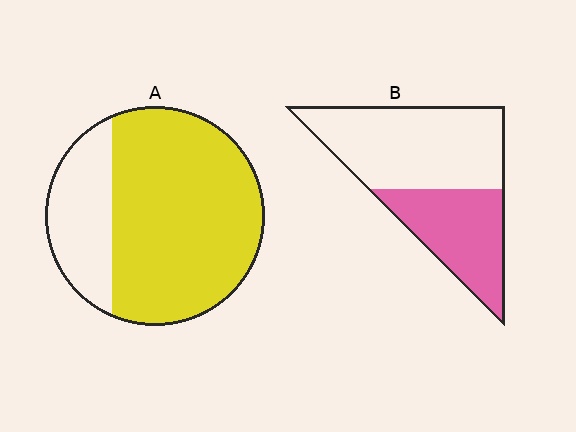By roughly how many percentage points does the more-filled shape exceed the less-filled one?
By roughly 35 percentage points (A over B).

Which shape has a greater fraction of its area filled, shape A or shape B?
Shape A.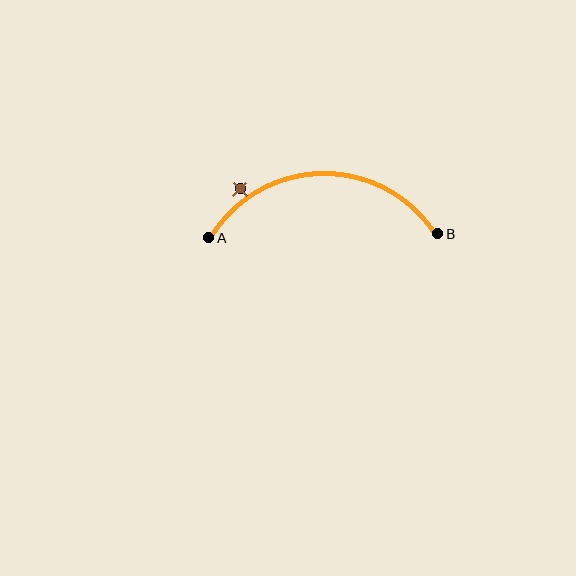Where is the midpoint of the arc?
The arc midpoint is the point on the curve farthest from the straight line joining A and B. It sits above that line.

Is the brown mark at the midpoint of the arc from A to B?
No — the brown mark does not lie on the arc at all. It sits slightly outside the curve.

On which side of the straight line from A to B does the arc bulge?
The arc bulges above the straight line connecting A and B.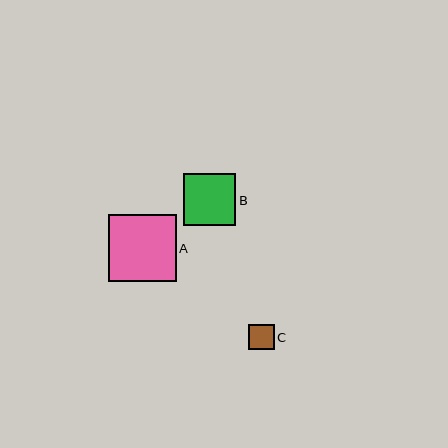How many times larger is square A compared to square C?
Square A is approximately 2.7 times the size of square C.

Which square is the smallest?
Square C is the smallest with a size of approximately 25 pixels.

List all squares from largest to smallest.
From largest to smallest: A, B, C.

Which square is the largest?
Square A is the largest with a size of approximately 68 pixels.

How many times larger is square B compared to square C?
Square B is approximately 2.0 times the size of square C.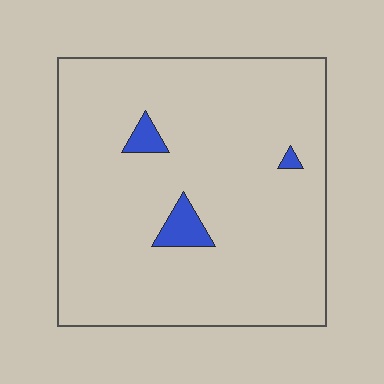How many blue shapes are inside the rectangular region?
3.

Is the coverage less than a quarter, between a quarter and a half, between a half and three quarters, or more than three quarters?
Less than a quarter.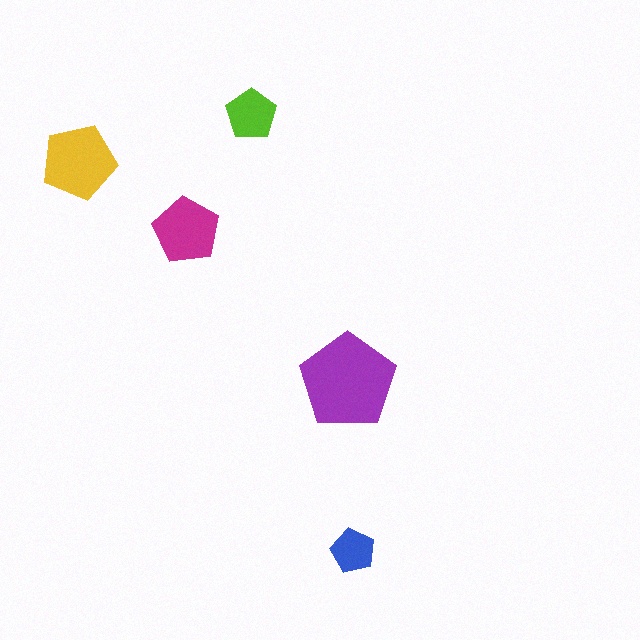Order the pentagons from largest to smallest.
the purple one, the yellow one, the magenta one, the lime one, the blue one.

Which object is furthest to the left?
The yellow pentagon is leftmost.